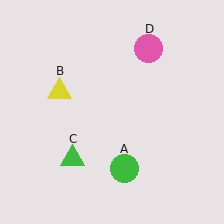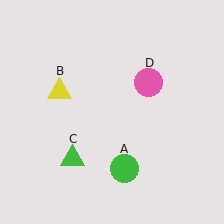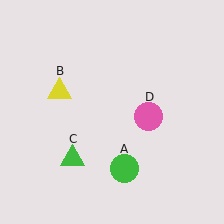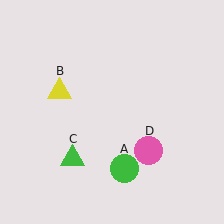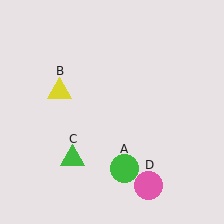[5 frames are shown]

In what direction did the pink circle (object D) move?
The pink circle (object D) moved down.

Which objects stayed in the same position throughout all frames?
Green circle (object A) and yellow triangle (object B) and green triangle (object C) remained stationary.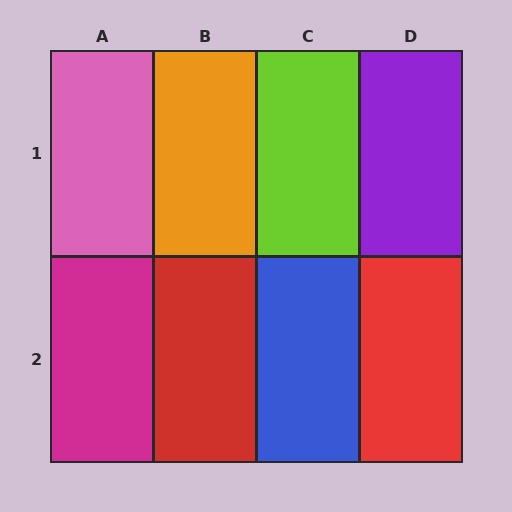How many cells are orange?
1 cell is orange.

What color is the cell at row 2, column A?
Magenta.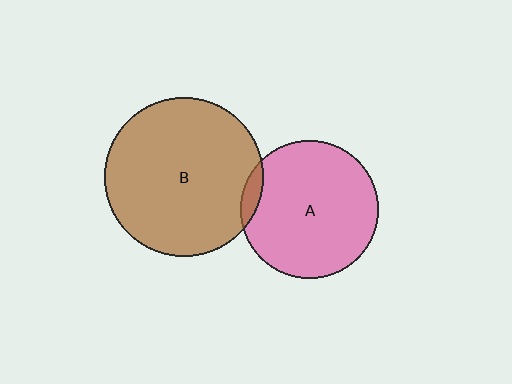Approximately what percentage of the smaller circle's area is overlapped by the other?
Approximately 5%.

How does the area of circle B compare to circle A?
Approximately 1.3 times.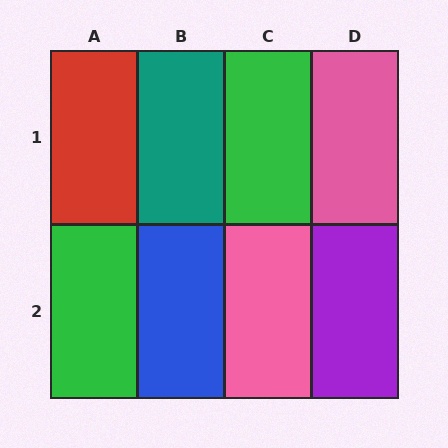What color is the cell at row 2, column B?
Blue.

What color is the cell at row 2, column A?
Green.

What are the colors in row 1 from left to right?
Red, teal, green, pink.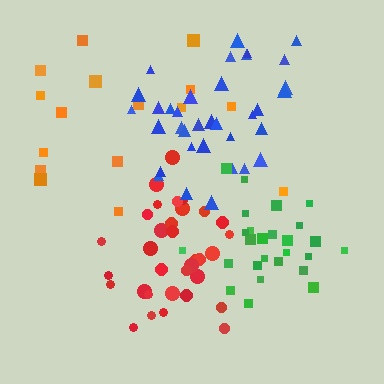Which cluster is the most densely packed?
Red.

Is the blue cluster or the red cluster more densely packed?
Red.